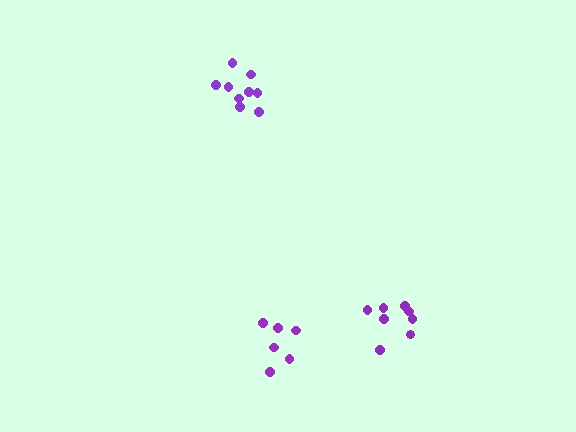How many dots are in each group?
Group 1: 8 dots, Group 2: 6 dots, Group 3: 9 dots (23 total).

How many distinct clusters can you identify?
There are 3 distinct clusters.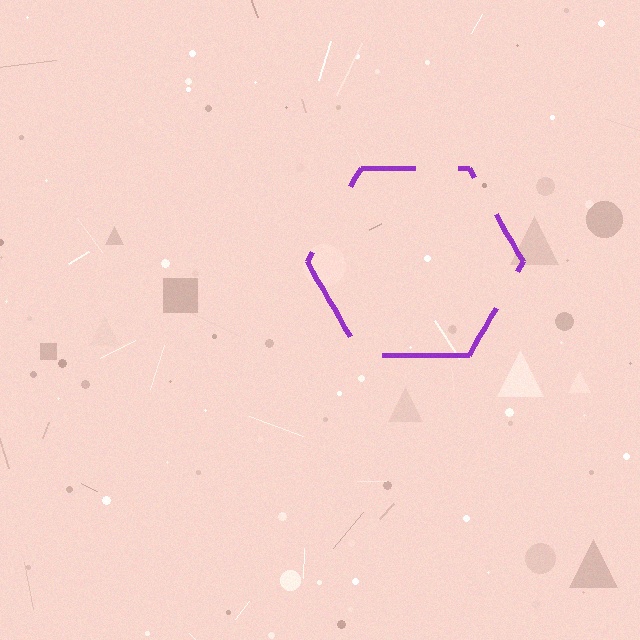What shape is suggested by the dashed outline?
The dashed outline suggests a hexagon.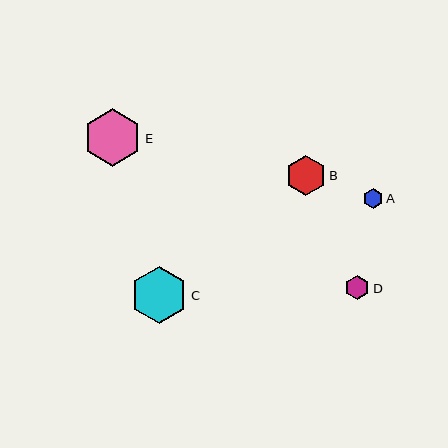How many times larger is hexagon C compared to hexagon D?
Hexagon C is approximately 2.3 times the size of hexagon D.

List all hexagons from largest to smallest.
From largest to smallest: E, C, B, D, A.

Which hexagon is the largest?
Hexagon E is the largest with a size of approximately 58 pixels.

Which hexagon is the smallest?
Hexagon A is the smallest with a size of approximately 19 pixels.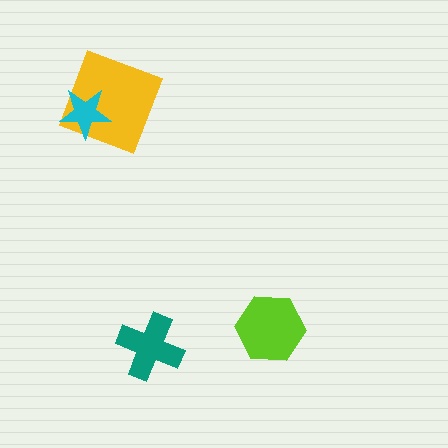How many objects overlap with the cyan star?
1 object overlaps with the cyan star.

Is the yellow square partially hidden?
Yes, it is partially covered by another shape.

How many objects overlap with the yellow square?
1 object overlaps with the yellow square.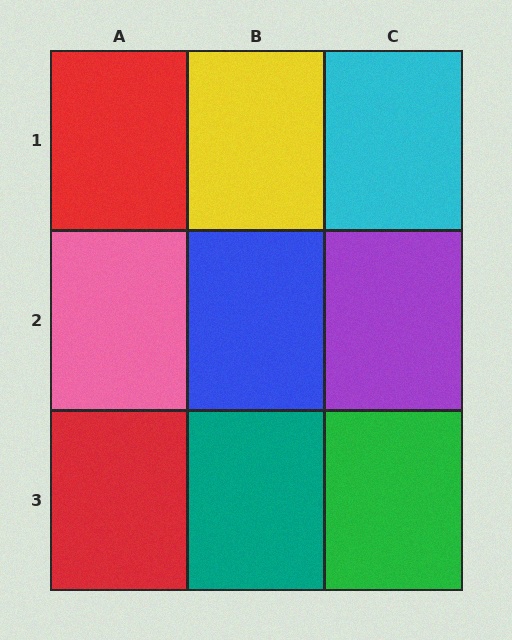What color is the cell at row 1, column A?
Red.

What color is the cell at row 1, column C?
Cyan.